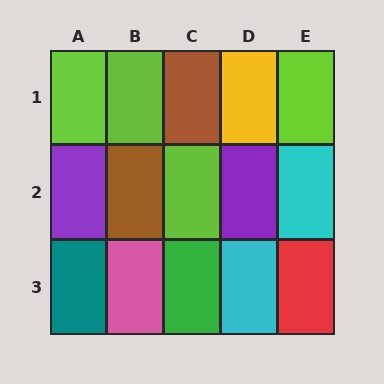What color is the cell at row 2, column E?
Cyan.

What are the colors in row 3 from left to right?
Teal, pink, green, cyan, red.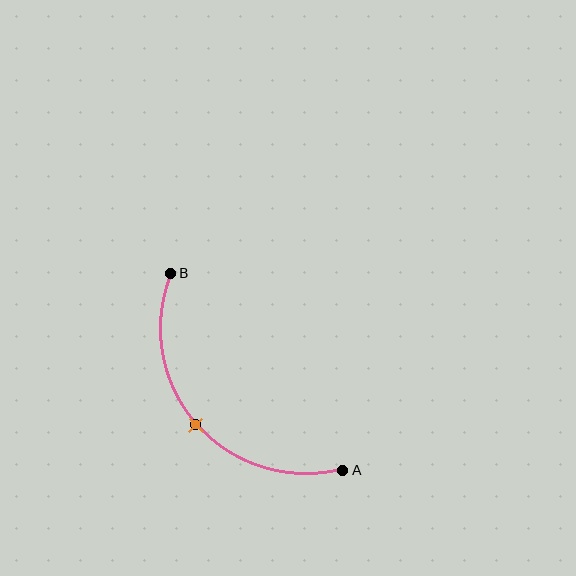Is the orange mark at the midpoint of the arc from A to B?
Yes. The orange mark lies on the arc at equal arc-length from both A and B — it is the arc midpoint.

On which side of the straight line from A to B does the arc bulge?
The arc bulges below and to the left of the straight line connecting A and B.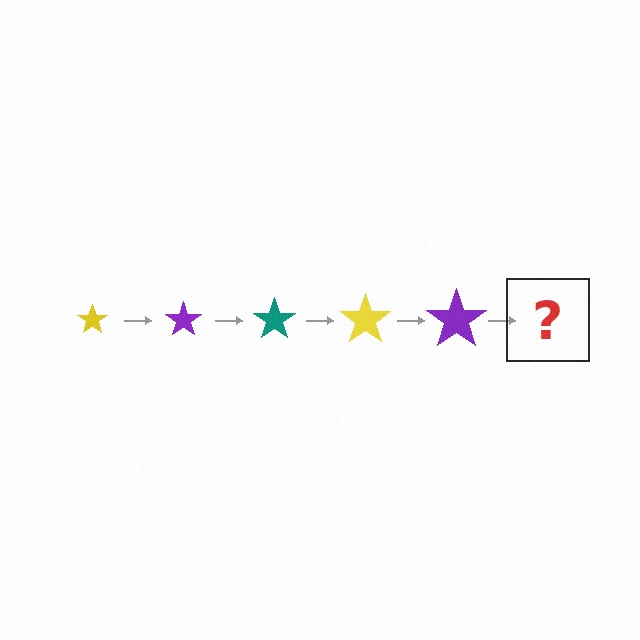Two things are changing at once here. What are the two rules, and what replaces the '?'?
The two rules are that the star grows larger each step and the color cycles through yellow, purple, and teal. The '?' should be a teal star, larger than the previous one.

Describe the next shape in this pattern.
It should be a teal star, larger than the previous one.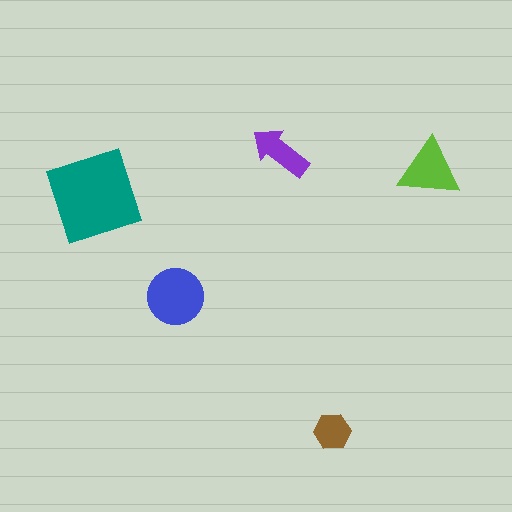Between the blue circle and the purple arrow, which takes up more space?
The blue circle.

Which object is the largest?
The teal square.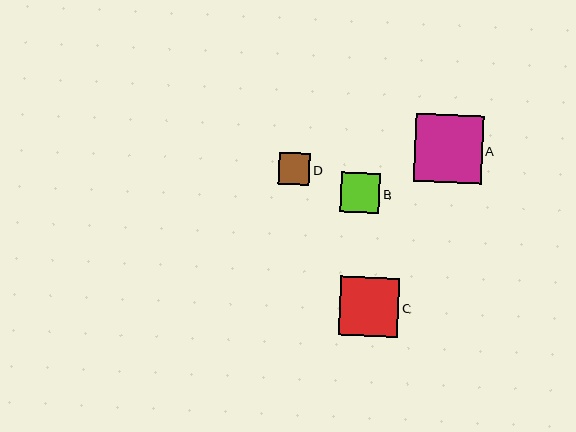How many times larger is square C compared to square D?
Square C is approximately 1.9 times the size of square D.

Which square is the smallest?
Square D is the smallest with a size of approximately 32 pixels.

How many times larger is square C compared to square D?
Square C is approximately 1.9 times the size of square D.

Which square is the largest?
Square A is the largest with a size of approximately 68 pixels.